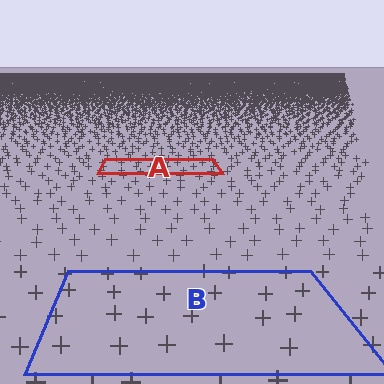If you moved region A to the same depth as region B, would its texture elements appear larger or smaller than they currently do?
They would appear larger. At a closer depth, the same texture elements are projected at a bigger on-screen size.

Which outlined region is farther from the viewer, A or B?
Region A is farther from the viewer — the texture elements inside it appear smaller and more densely packed.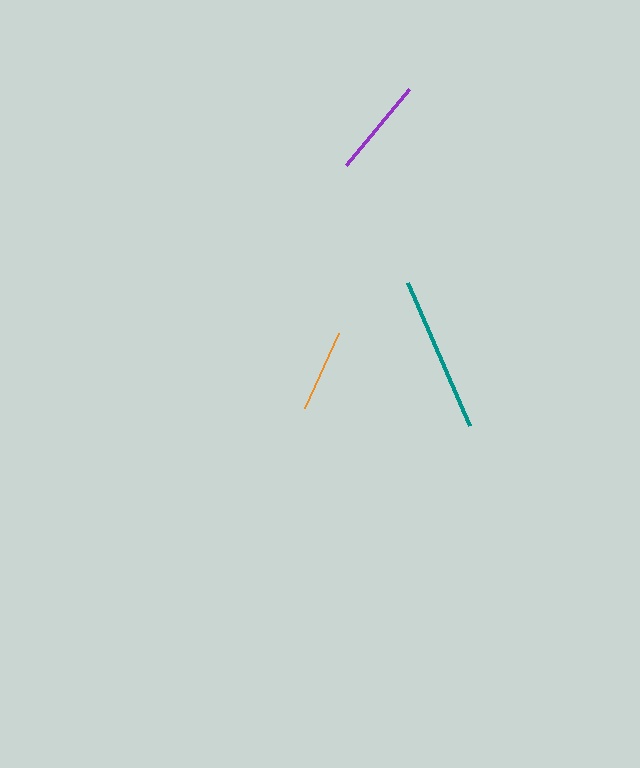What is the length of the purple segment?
The purple segment is approximately 98 pixels long.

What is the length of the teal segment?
The teal segment is approximately 156 pixels long.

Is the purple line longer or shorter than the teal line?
The teal line is longer than the purple line.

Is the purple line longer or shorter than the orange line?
The purple line is longer than the orange line.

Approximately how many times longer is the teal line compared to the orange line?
The teal line is approximately 1.9 times the length of the orange line.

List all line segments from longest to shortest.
From longest to shortest: teal, purple, orange.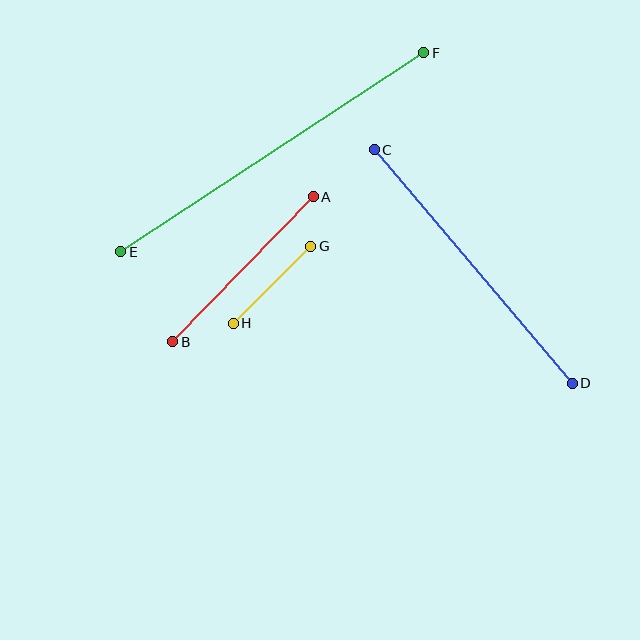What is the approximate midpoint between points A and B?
The midpoint is at approximately (243, 269) pixels.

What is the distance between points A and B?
The distance is approximately 202 pixels.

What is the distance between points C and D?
The distance is approximately 306 pixels.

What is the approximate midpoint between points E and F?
The midpoint is at approximately (272, 152) pixels.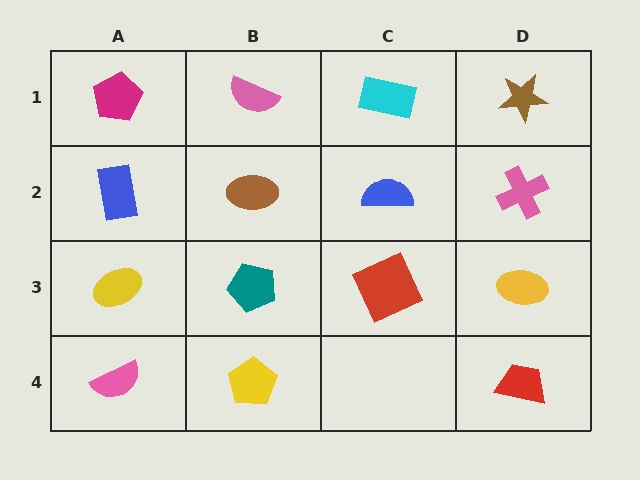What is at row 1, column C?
A cyan rectangle.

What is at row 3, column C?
A red square.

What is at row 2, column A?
A blue rectangle.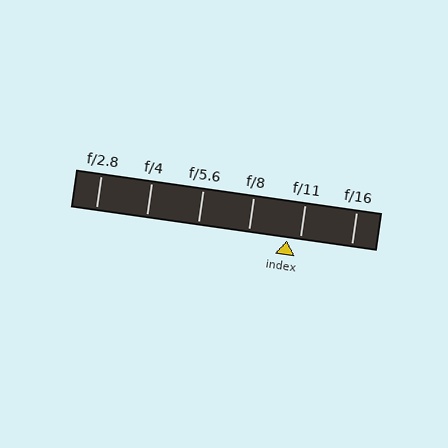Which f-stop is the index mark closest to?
The index mark is closest to f/11.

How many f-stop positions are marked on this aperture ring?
There are 6 f-stop positions marked.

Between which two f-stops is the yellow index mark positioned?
The index mark is between f/8 and f/11.